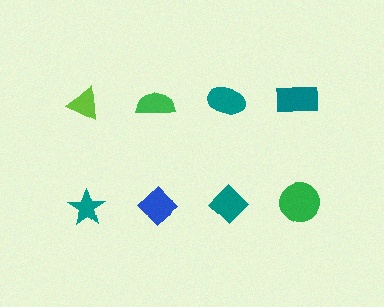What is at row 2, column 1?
A teal star.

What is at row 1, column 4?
A teal rectangle.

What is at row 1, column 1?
A lime triangle.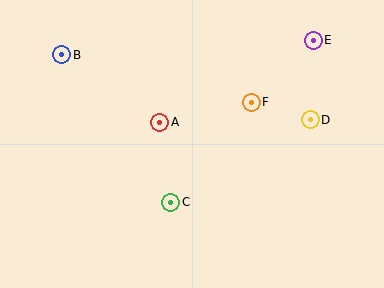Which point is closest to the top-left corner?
Point B is closest to the top-left corner.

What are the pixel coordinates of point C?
Point C is at (171, 202).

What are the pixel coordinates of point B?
Point B is at (62, 55).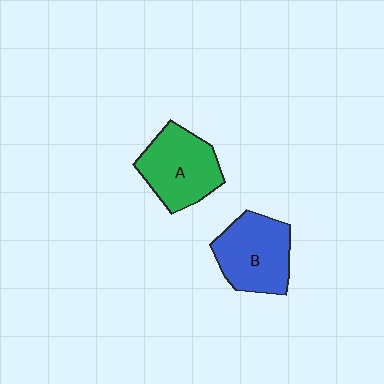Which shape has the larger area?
Shape B (blue).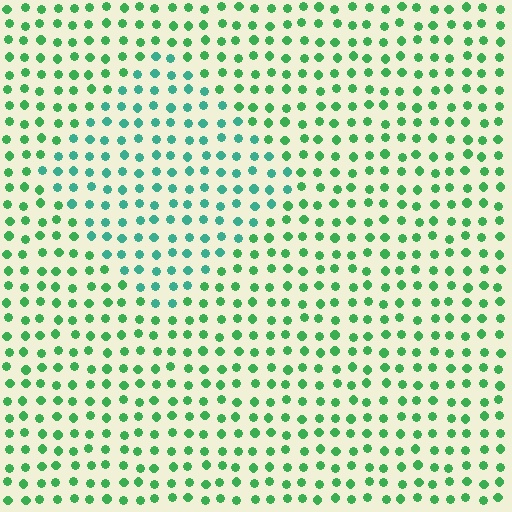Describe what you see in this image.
The image is filled with small green elements in a uniform arrangement. A diamond-shaped region is visible where the elements are tinted to a slightly different hue, forming a subtle color boundary.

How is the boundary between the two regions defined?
The boundary is defined purely by a slight shift in hue (about 32 degrees). Spacing, size, and orientation are identical on both sides.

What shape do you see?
I see a diamond.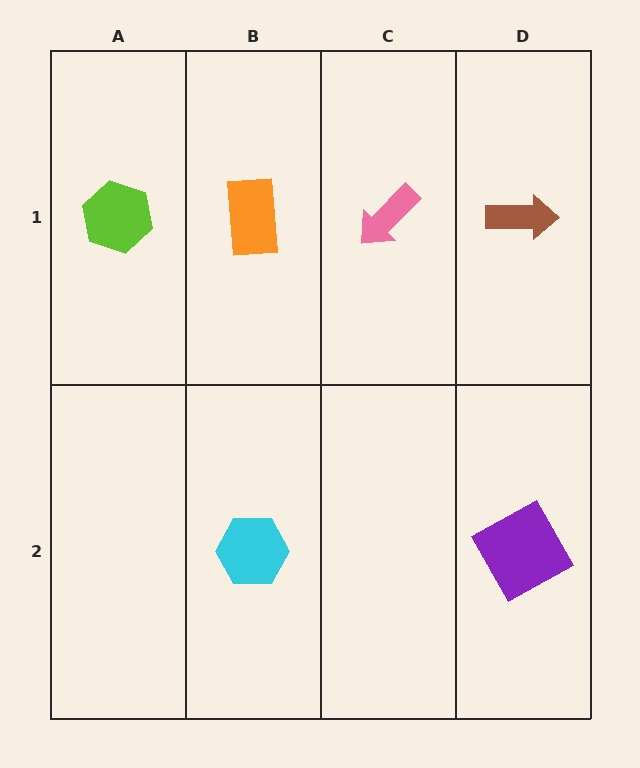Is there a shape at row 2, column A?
No, that cell is empty.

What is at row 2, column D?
A purple square.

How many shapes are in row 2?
2 shapes.